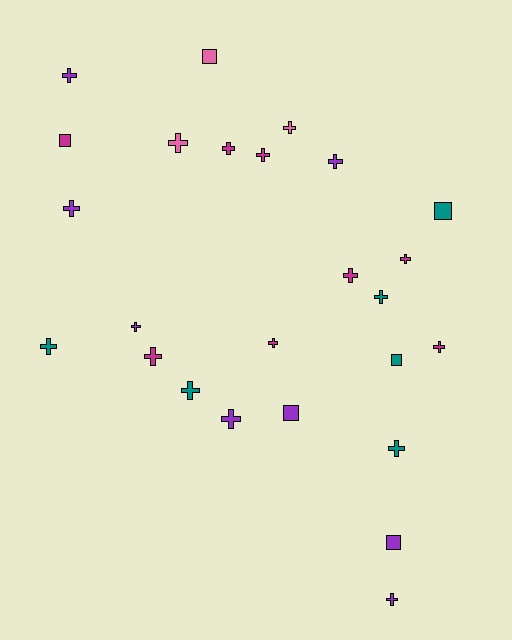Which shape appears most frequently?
Cross, with 19 objects.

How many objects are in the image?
There are 25 objects.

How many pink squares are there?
There is 1 pink square.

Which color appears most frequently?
Purple, with 8 objects.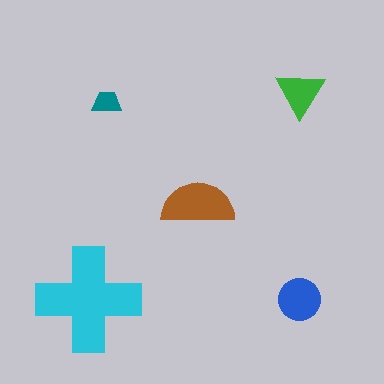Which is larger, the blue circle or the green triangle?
The blue circle.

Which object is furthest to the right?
The green triangle is rightmost.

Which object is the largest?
The cyan cross.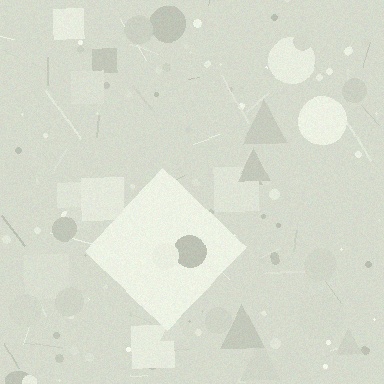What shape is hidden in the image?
A diamond is hidden in the image.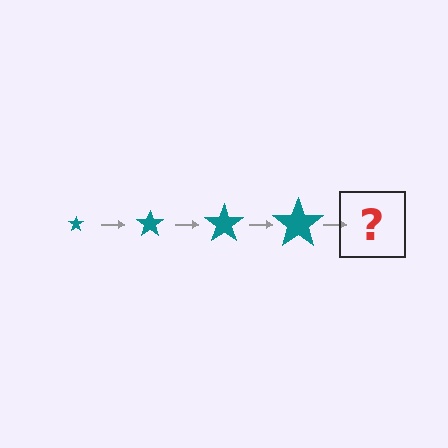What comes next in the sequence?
The next element should be a teal star, larger than the previous one.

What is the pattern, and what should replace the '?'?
The pattern is that the star gets progressively larger each step. The '?' should be a teal star, larger than the previous one.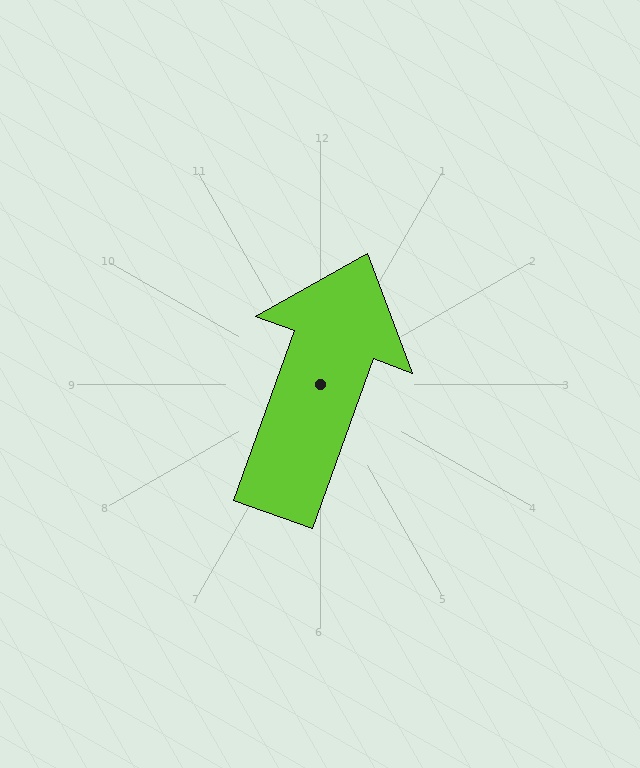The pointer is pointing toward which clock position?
Roughly 1 o'clock.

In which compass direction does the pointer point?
North.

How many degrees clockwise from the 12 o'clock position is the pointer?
Approximately 20 degrees.